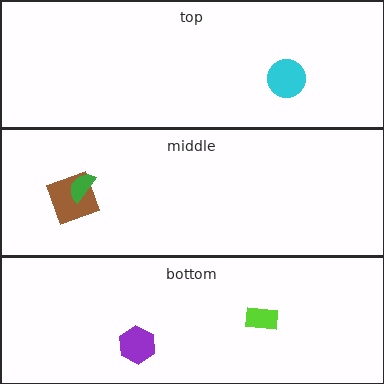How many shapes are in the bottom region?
2.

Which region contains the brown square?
The middle region.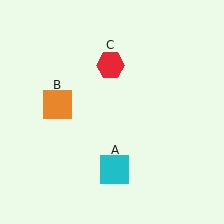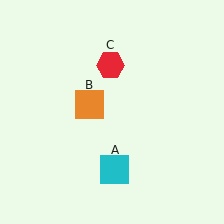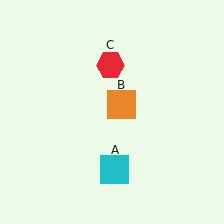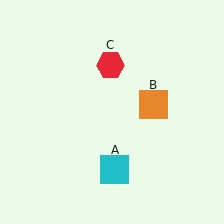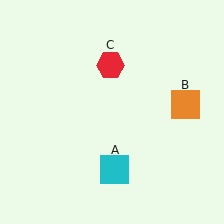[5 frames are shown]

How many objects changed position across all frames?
1 object changed position: orange square (object B).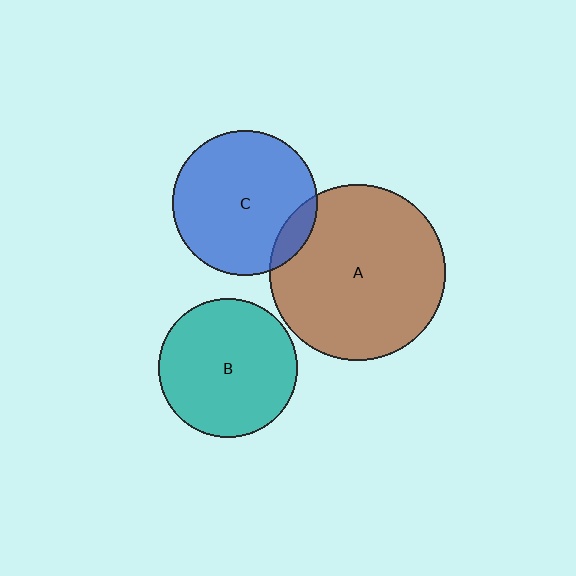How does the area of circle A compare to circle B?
Approximately 1.6 times.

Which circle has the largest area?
Circle A (brown).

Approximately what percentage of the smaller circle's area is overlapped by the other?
Approximately 10%.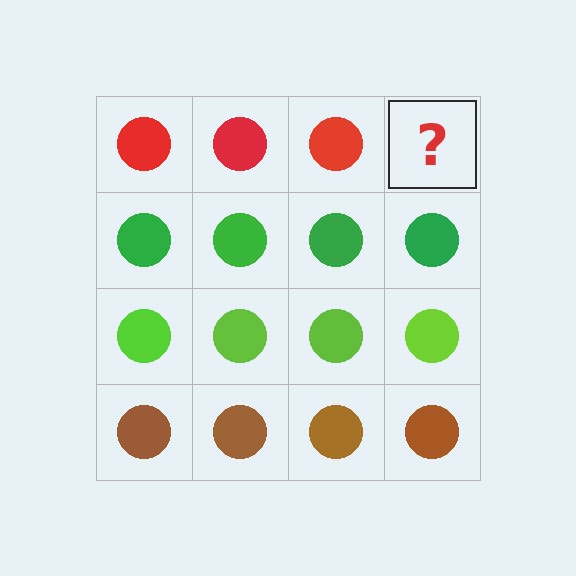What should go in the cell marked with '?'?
The missing cell should contain a red circle.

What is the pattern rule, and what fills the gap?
The rule is that each row has a consistent color. The gap should be filled with a red circle.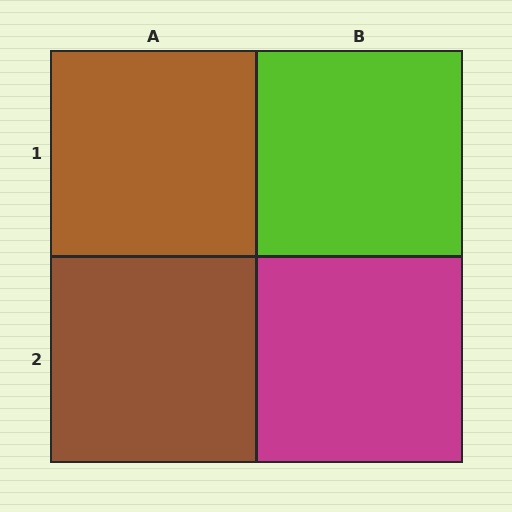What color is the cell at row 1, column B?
Lime.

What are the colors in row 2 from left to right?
Brown, magenta.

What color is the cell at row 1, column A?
Brown.